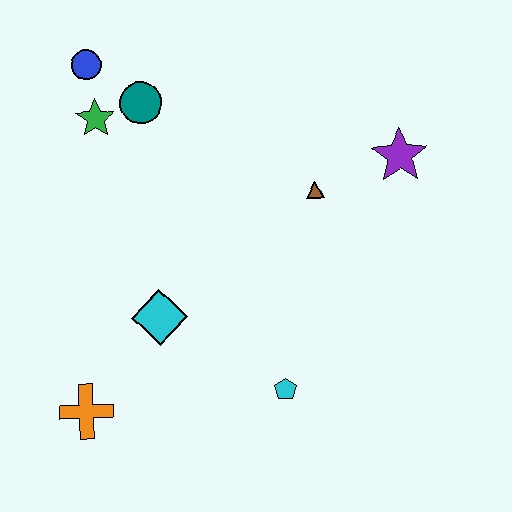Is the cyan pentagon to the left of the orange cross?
No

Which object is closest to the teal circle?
The green star is closest to the teal circle.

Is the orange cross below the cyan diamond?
Yes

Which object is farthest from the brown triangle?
The orange cross is farthest from the brown triangle.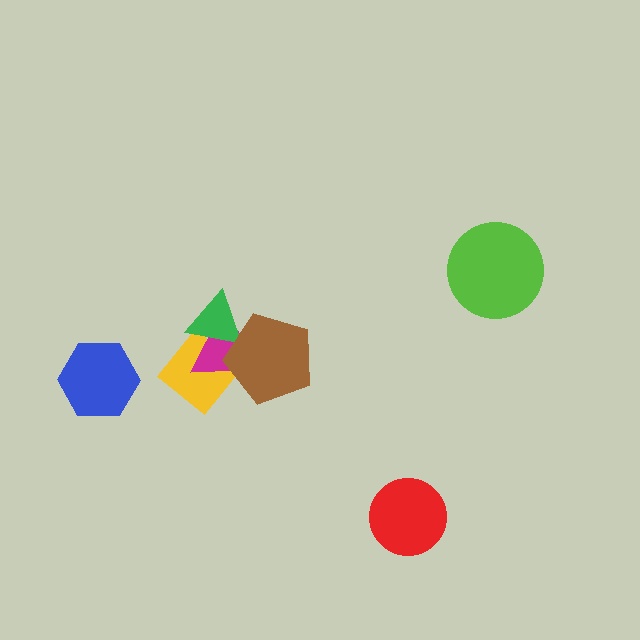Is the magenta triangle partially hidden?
Yes, it is partially covered by another shape.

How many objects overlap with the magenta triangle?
3 objects overlap with the magenta triangle.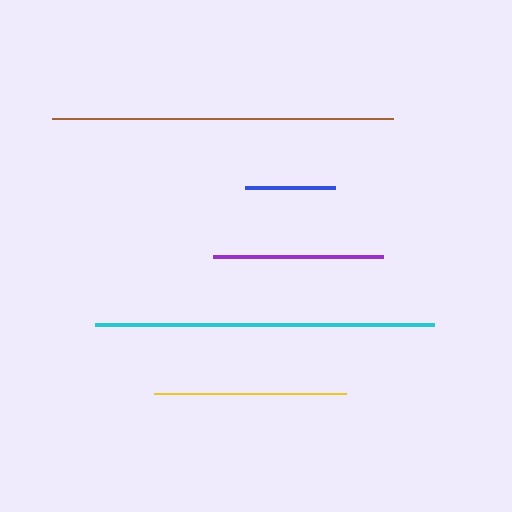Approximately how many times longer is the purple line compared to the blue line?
The purple line is approximately 1.9 times the length of the blue line.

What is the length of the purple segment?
The purple segment is approximately 170 pixels long.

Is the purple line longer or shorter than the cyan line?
The cyan line is longer than the purple line.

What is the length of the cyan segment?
The cyan segment is approximately 339 pixels long.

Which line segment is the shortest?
The blue line is the shortest at approximately 90 pixels.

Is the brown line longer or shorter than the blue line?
The brown line is longer than the blue line.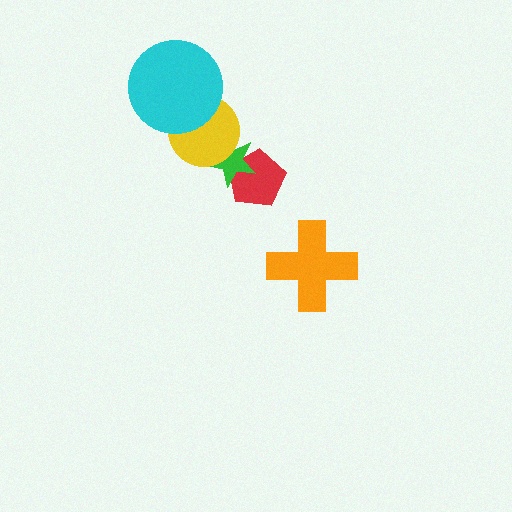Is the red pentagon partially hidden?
Yes, it is partially covered by another shape.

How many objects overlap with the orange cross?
0 objects overlap with the orange cross.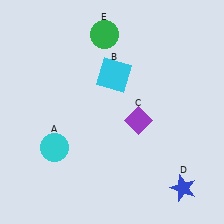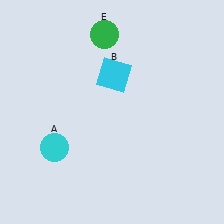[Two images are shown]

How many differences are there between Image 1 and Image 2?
There are 2 differences between the two images.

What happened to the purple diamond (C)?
The purple diamond (C) was removed in Image 2. It was in the bottom-right area of Image 1.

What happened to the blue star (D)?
The blue star (D) was removed in Image 2. It was in the bottom-right area of Image 1.